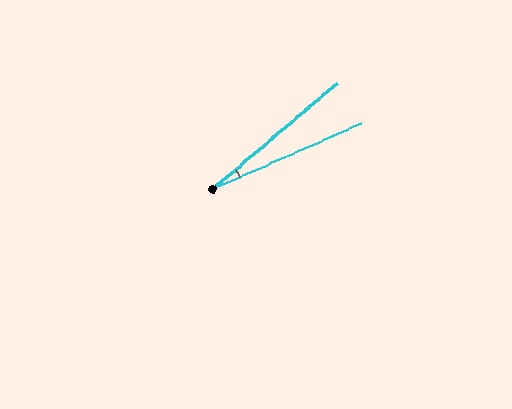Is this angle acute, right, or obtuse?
It is acute.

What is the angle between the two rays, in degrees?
Approximately 17 degrees.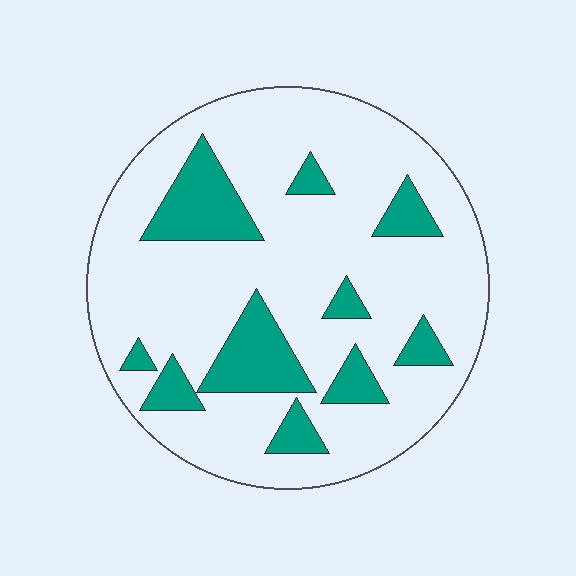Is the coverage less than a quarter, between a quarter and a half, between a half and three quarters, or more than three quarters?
Less than a quarter.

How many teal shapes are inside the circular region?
10.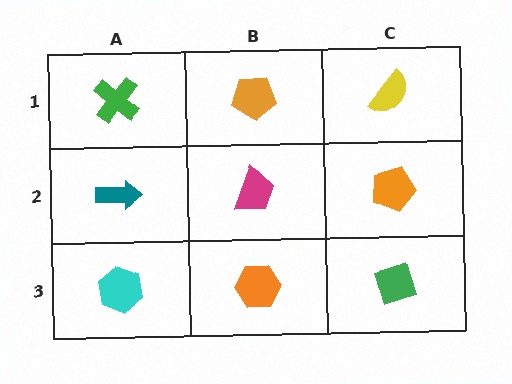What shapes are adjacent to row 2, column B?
An orange pentagon (row 1, column B), an orange hexagon (row 3, column B), a teal arrow (row 2, column A), an orange pentagon (row 2, column C).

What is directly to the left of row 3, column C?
An orange hexagon.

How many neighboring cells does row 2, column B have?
4.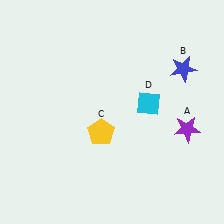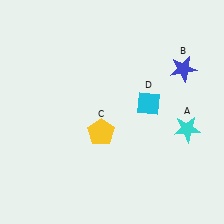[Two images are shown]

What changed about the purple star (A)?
In Image 1, A is purple. In Image 2, it changed to cyan.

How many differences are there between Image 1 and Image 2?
There is 1 difference between the two images.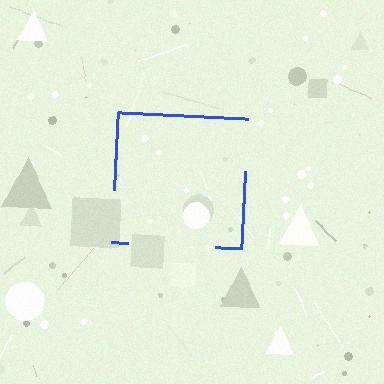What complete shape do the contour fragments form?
The contour fragments form a square.